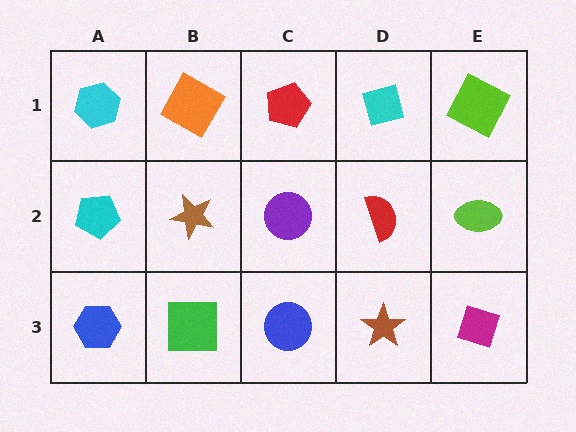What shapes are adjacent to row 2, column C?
A red pentagon (row 1, column C), a blue circle (row 3, column C), a brown star (row 2, column B), a red semicircle (row 2, column D).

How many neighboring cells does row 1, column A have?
2.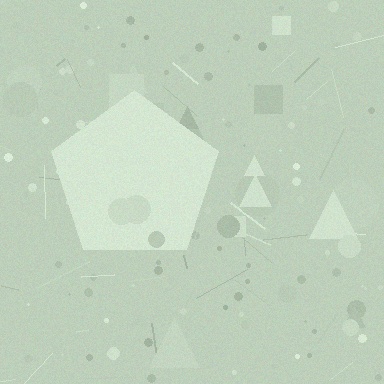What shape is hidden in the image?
A pentagon is hidden in the image.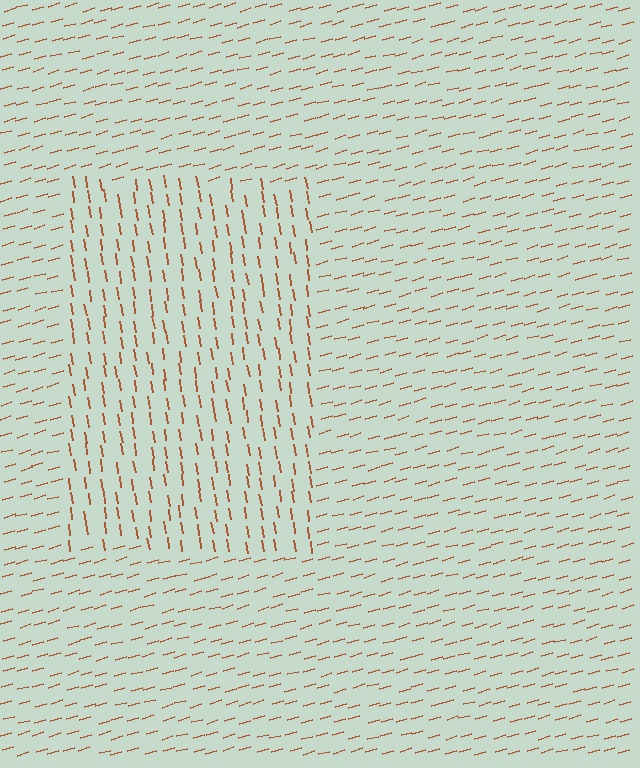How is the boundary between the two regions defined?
The boundary is defined purely by a change in line orientation (approximately 83 degrees difference). All lines are the same color and thickness.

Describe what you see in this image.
The image is filled with small brown line segments. A rectangle region in the image has lines oriented differently from the surrounding lines, creating a visible texture boundary.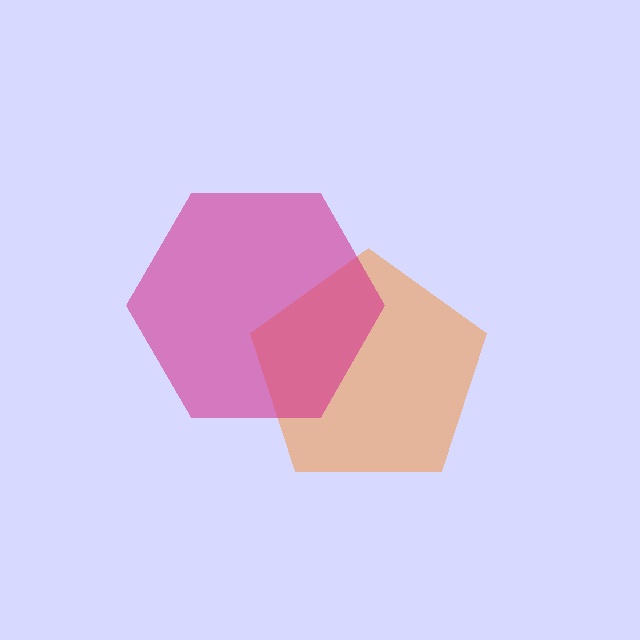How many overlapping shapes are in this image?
There are 2 overlapping shapes in the image.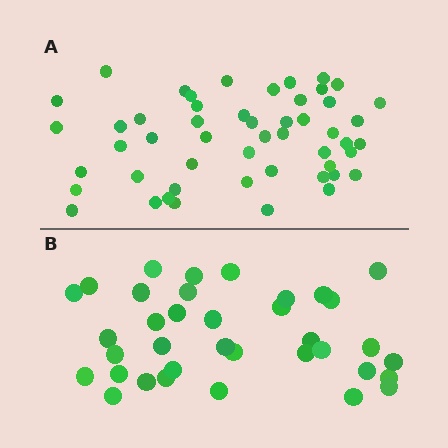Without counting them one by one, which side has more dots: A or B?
Region A (the top region) has more dots.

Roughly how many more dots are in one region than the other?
Region A has approximately 15 more dots than region B.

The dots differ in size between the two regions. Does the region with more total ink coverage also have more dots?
No. Region B has more total ink coverage because its dots are larger, but region A actually contains more individual dots. Total area can be misleading — the number of items is what matters here.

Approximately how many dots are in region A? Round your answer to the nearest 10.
About 50 dots. (The exact count is 51, which rounds to 50.)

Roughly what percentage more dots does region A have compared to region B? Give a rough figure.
About 40% more.